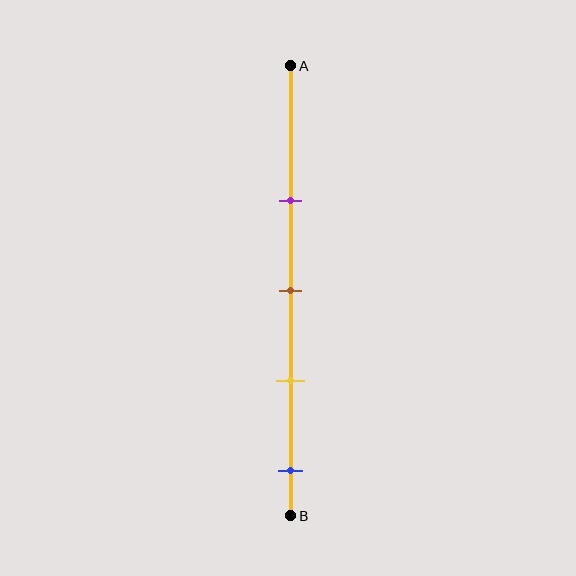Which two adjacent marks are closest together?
The brown and yellow marks are the closest adjacent pair.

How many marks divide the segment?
There are 4 marks dividing the segment.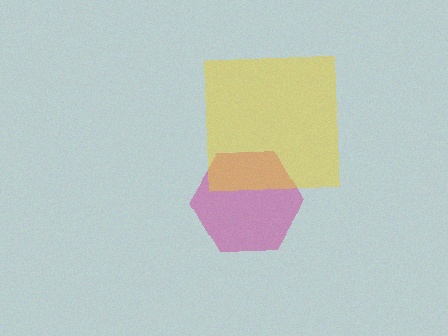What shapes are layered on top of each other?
The layered shapes are: a magenta hexagon, a yellow square.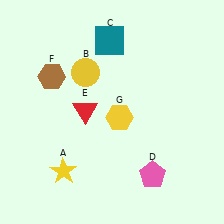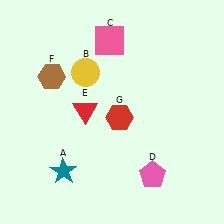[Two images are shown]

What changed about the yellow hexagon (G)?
In Image 1, G is yellow. In Image 2, it changed to red.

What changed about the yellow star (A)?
In Image 1, A is yellow. In Image 2, it changed to teal.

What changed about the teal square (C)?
In Image 1, C is teal. In Image 2, it changed to pink.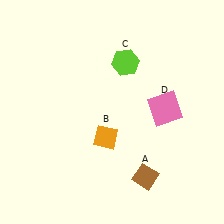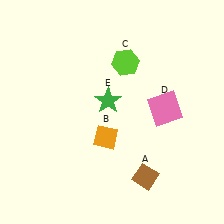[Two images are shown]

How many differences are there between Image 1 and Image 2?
There is 1 difference between the two images.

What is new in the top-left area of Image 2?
A green star (E) was added in the top-left area of Image 2.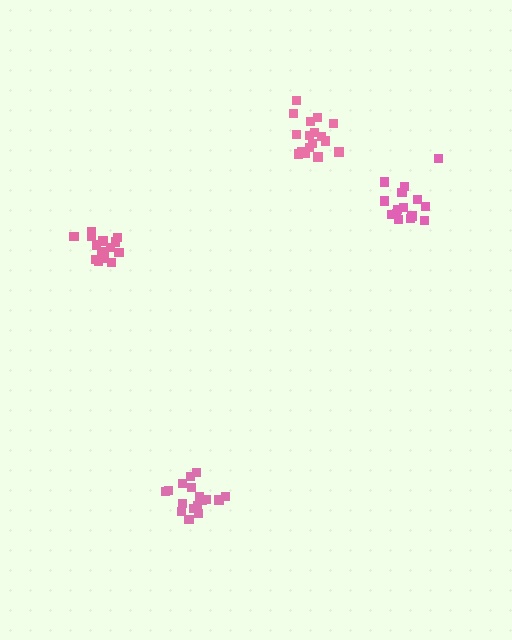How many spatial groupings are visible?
There are 4 spatial groupings.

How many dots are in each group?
Group 1: 17 dots, Group 2: 15 dots, Group 3: 17 dots, Group 4: 15 dots (64 total).